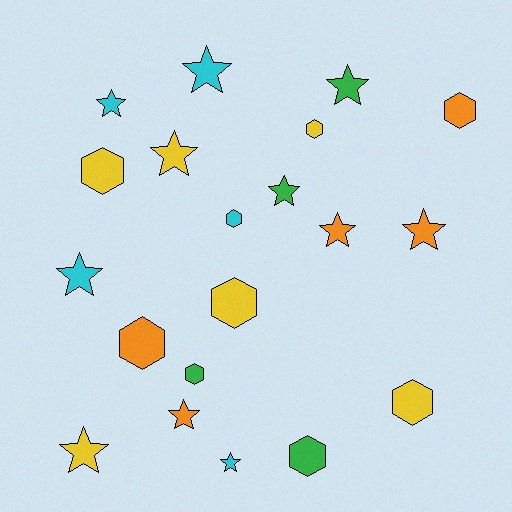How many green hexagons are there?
There are 2 green hexagons.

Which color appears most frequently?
Yellow, with 6 objects.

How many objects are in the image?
There are 20 objects.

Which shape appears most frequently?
Star, with 11 objects.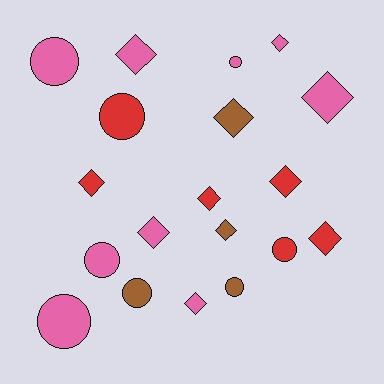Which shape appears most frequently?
Diamond, with 11 objects.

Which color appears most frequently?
Pink, with 9 objects.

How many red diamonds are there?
There are 4 red diamonds.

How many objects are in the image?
There are 19 objects.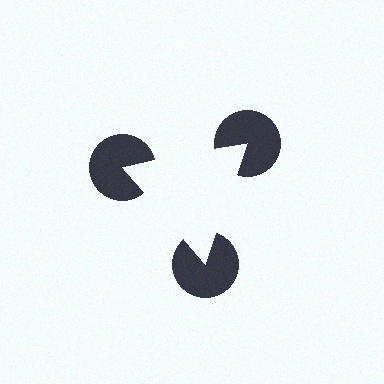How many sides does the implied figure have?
3 sides.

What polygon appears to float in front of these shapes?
An illusory triangle — its edges are inferred from the aligned wedge cuts in the pac-man discs, not physically drawn.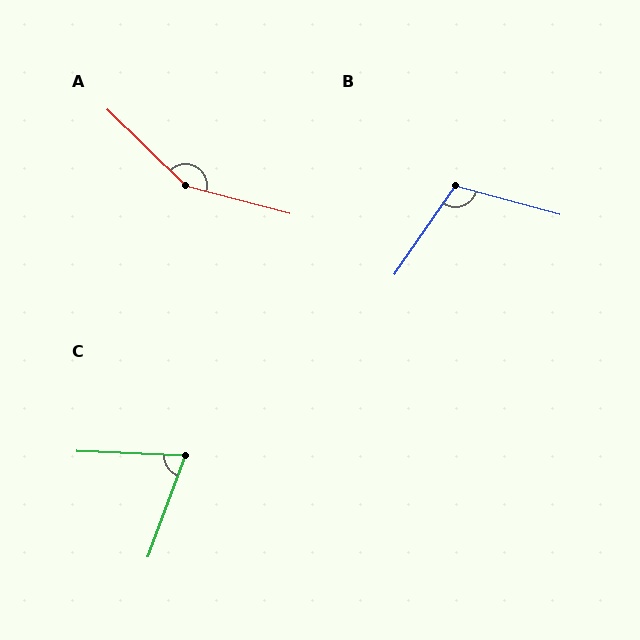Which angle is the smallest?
C, at approximately 73 degrees.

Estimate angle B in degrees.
Approximately 109 degrees.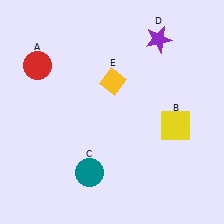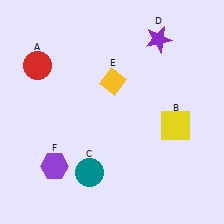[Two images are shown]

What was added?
A purple hexagon (F) was added in Image 2.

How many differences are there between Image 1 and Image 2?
There is 1 difference between the two images.